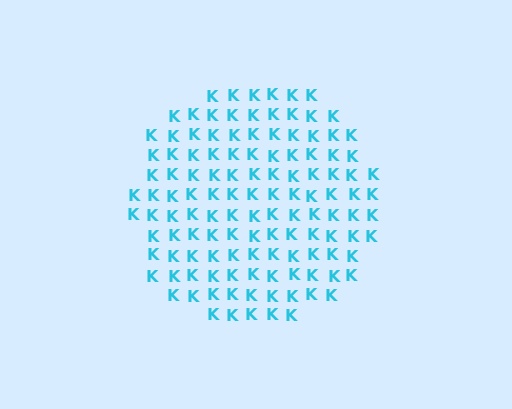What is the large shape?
The large shape is a circle.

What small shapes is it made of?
It is made of small letter K's.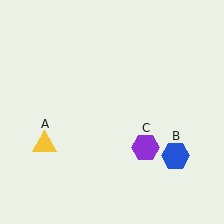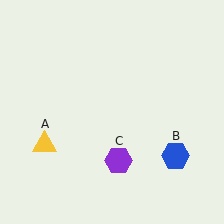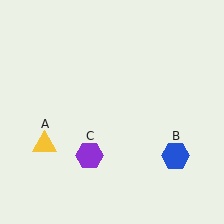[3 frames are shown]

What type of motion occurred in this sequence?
The purple hexagon (object C) rotated clockwise around the center of the scene.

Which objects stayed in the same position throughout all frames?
Yellow triangle (object A) and blue hexagon (object B) remained stationary.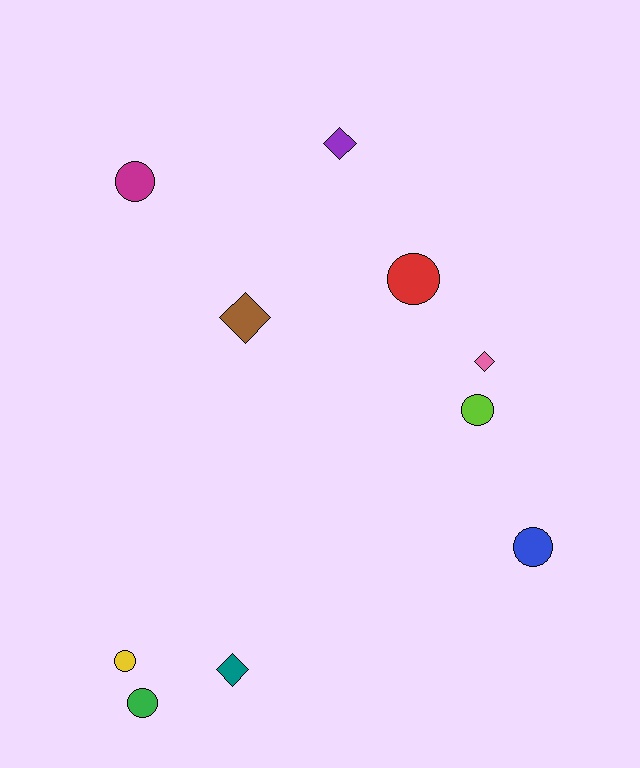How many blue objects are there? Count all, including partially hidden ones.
There is 1 blue object.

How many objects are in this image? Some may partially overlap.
There are 10 objects.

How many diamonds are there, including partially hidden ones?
There are 4 diamonds.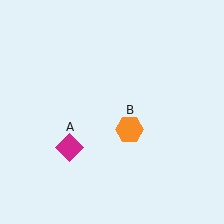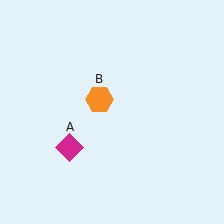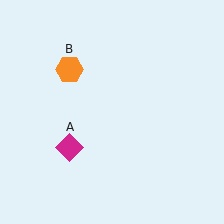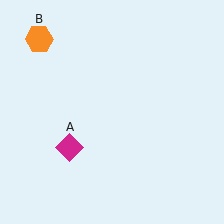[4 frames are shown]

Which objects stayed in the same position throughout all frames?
Magenta diamond (object A) remained stationary.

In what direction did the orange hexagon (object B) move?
The orange hexagon (object B) moved up and to the left.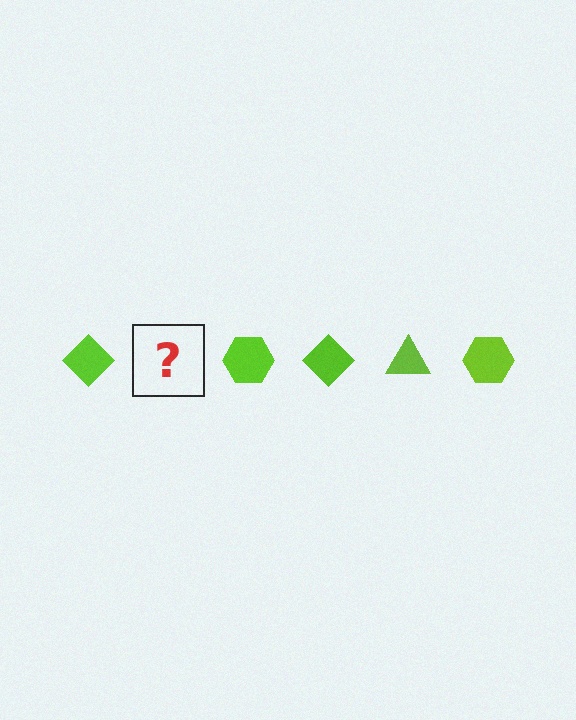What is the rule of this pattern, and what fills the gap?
The rule is that the pattern cycles through diamond, triangle, hexagon shapes in lime. The gap should be filled with a lime triangle.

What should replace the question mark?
The question mark should be replaced with a lime triangle.